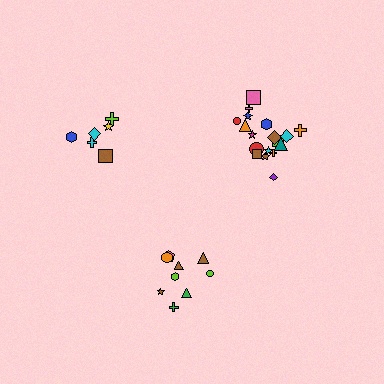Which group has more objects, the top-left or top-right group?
The top-right group.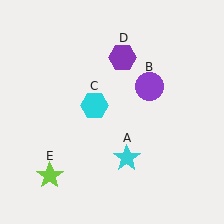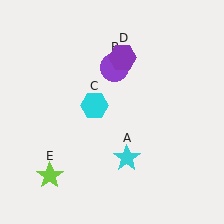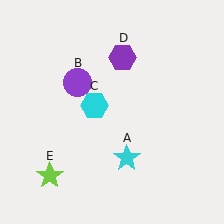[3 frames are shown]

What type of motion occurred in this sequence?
The purple circle (object B) rotated counterclockwise around the center of the scene.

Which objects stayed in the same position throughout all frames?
Cyan star (object A) and cyan hexagon (object C) and purple hexagon (object D) and lime star (object E) remained stationary.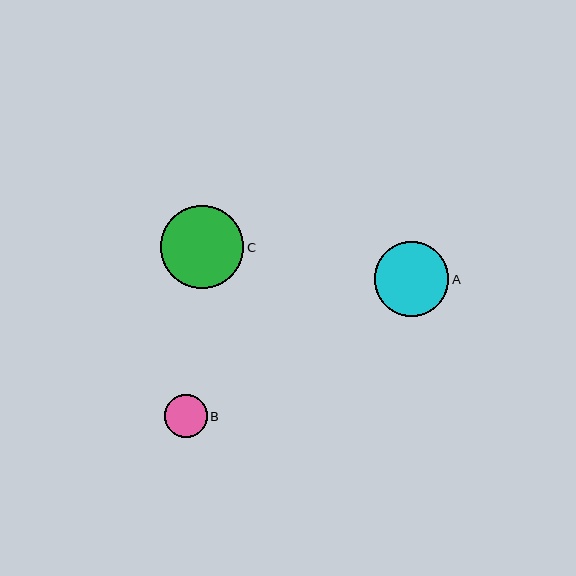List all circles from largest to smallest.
From largest to smallest: C, A, B.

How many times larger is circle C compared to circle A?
Circle C is approximately 1.1 times the size of circle A.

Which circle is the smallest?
Circle B is the smallest with a size of approximately 43 pixels.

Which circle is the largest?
Circle C is the largest with a size of approximately 83 pixels.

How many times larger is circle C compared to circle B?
Circle C is approximately 1.9 times the size of circle B.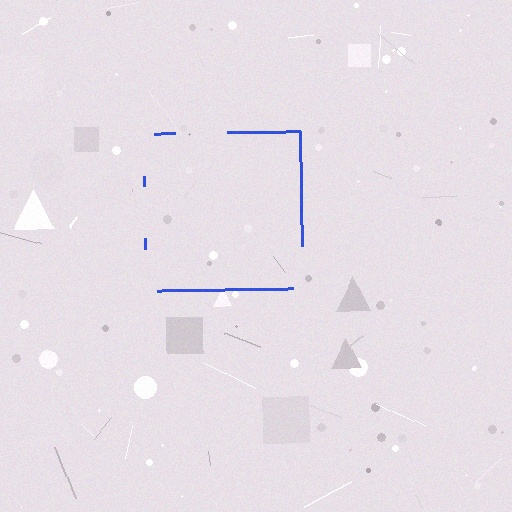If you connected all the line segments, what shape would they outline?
They would outline a square.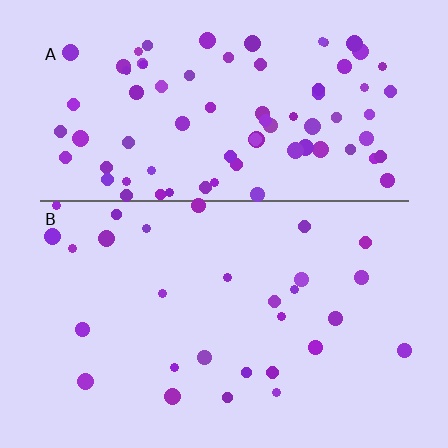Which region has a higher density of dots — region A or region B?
A (the top).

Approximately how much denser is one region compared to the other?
Approximately 2.8× — region A over region B.